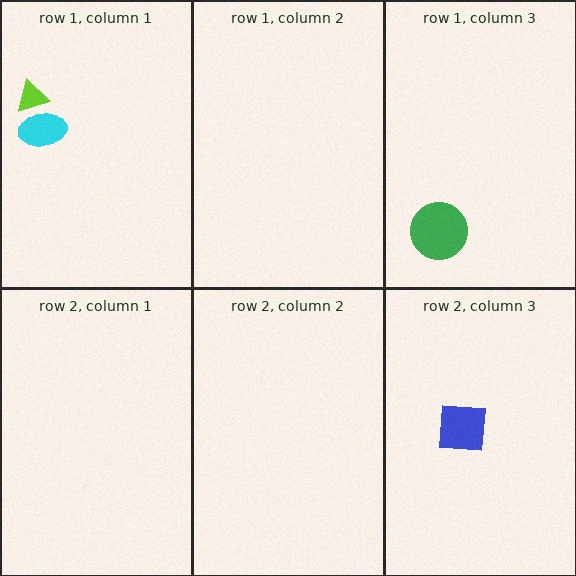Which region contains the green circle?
The row 1, column 3 region.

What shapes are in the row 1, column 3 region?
The green circle.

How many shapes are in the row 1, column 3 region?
1.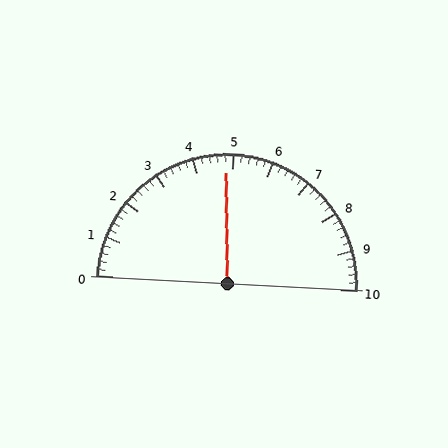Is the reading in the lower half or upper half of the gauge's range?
The reading is in the lower half of the range (0 to 10).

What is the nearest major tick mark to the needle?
The nearest major tick mark is 5.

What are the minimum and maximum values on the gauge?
The gauge ranges from 0 to 10.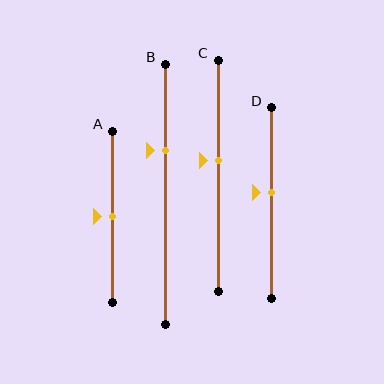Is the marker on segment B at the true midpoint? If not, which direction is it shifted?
No, the marker on segment B is shifted upward by about 17% of the segment length.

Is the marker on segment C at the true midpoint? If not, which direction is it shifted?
No, the marker on segment C is shifted upward by about 7% of the segment length.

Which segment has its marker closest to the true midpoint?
Segment A has its marker closest to the true midpoint.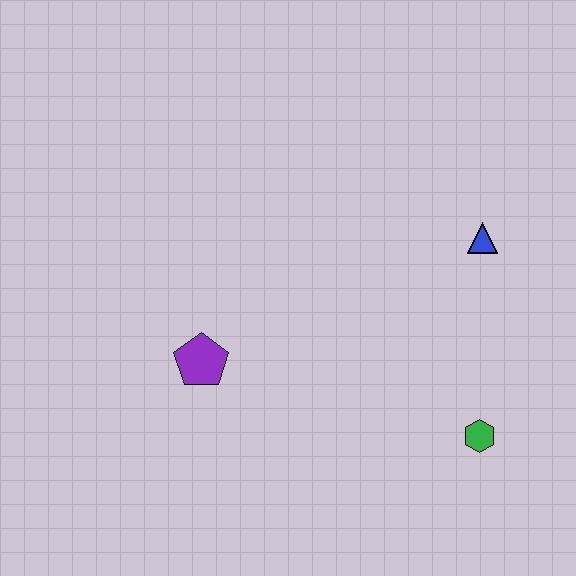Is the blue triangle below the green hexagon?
No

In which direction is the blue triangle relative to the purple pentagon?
The blue triangle is to the right of the purple pentagon.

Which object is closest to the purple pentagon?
The green hexagon is closest to the purple pentagon.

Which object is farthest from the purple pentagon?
The blue triangle is farthest from the purple pentagon.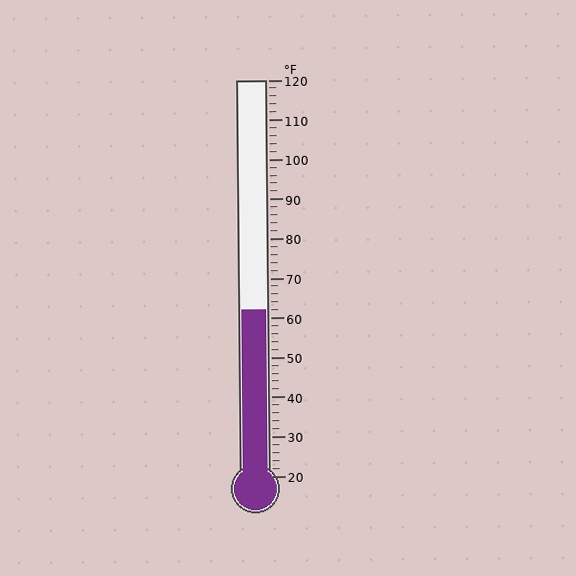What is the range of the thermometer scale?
The thermometer scale ranges from 20°F to 120°F.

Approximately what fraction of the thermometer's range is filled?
The thermometer is filled to approximately 40% of its range.